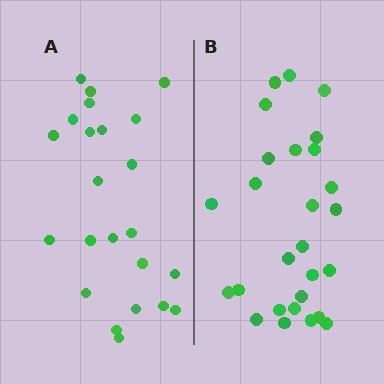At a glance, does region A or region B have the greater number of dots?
Region B (the right region) has more dots.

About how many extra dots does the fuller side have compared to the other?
Region B has about 4 more dots than region A.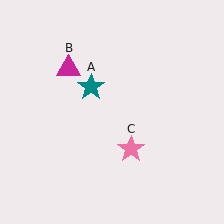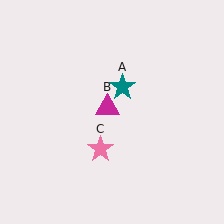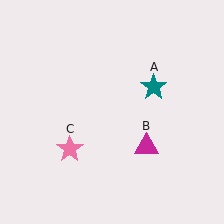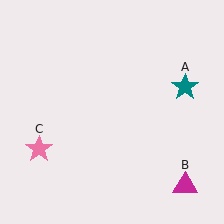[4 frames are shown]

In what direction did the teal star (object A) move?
The teal star (object A) moved right.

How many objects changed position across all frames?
3 objects changed position: teal star (object A), magenta triangle (object B), pink star (object C).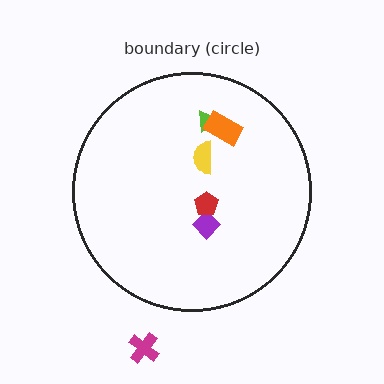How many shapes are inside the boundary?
5 inside, 1 outside.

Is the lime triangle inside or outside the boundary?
Inside.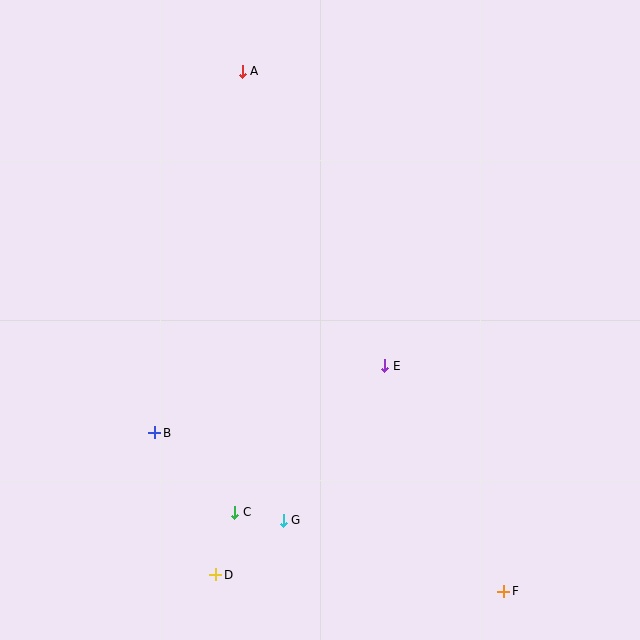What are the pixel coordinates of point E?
Point E is at (385, 366).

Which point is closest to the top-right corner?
Point A is closest to the top-right corner.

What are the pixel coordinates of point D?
Point D is at (216, 575).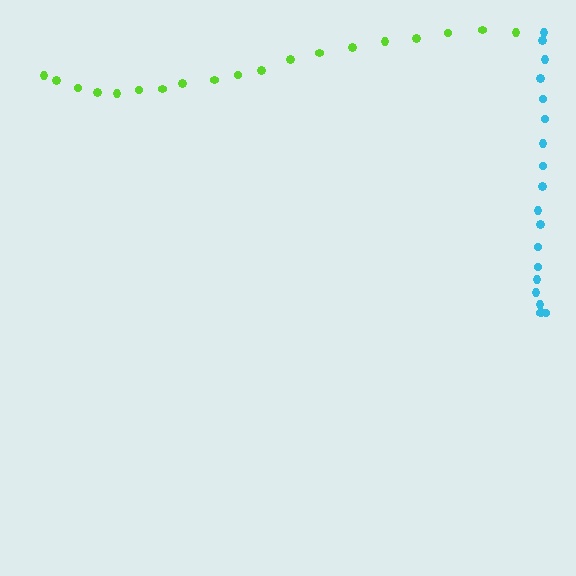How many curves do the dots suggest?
There are 2 distinct paths.